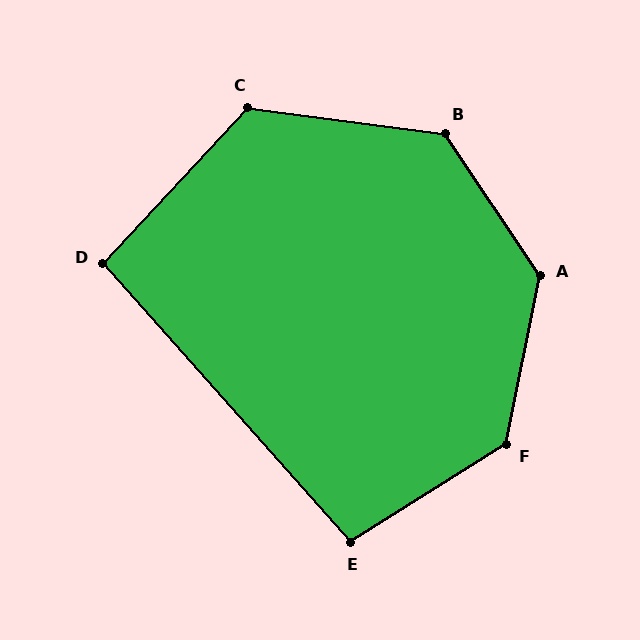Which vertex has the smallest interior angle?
D, at approximately 96 degrees.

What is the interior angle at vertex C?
Approximately 125 degrees (obtuse).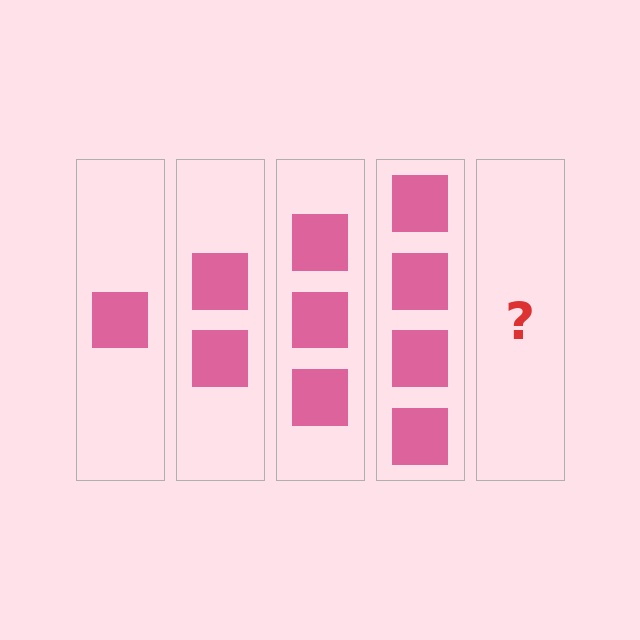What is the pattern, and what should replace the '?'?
The pattern is that each step adds one more square. The '?' should be 5 squares.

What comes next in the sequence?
The next element should be 5 squares.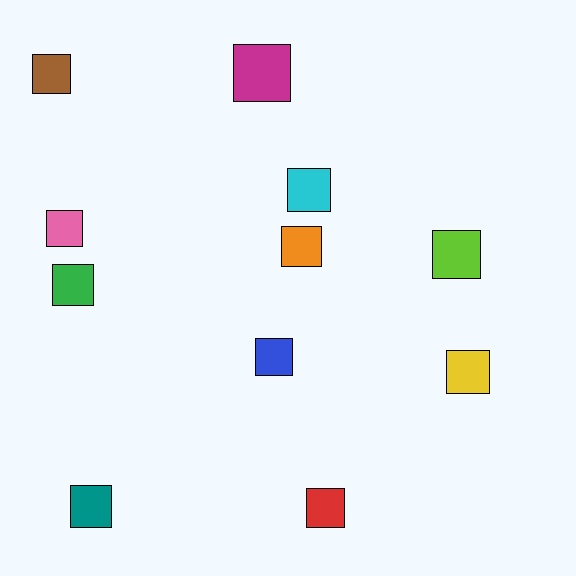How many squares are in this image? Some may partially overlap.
There are 11 squares.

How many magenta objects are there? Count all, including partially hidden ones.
There is 1 magenta object.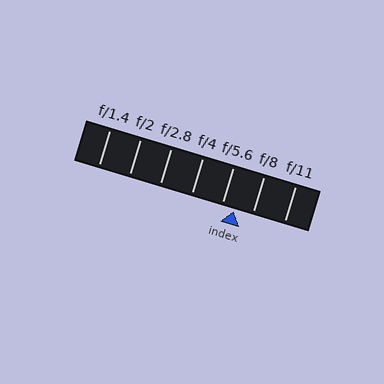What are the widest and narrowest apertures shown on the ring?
The widest aperture shown is f/1.4 and the narrowest is f/11.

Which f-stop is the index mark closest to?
The index mark is closest to f/5.6.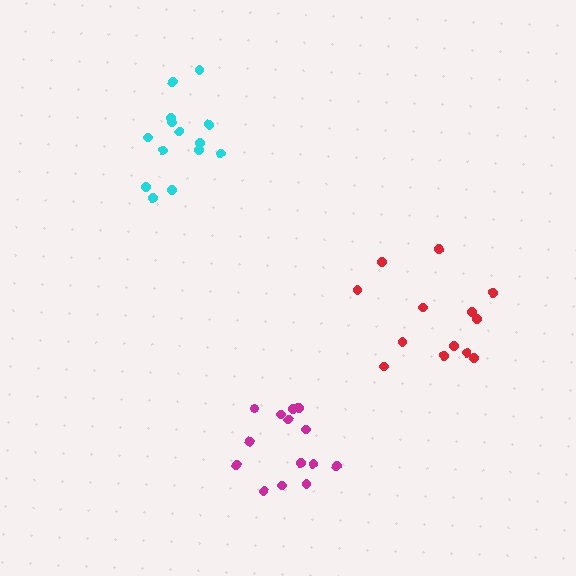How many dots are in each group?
Group 1: 13 dots, Group 2: 14 dots, Group 3: 14 dots (41 total).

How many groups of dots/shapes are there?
There are 3 groups.